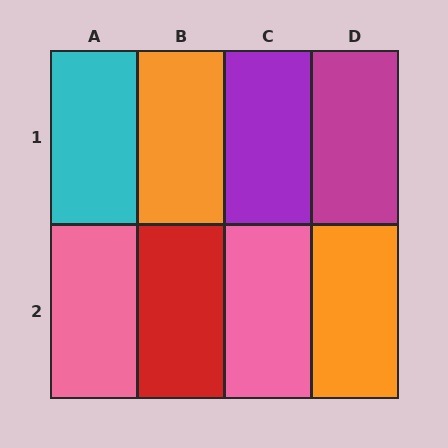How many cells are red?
1 cell is red.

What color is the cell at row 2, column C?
Pink.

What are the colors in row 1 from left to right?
Cyan, orange, purple, magenta.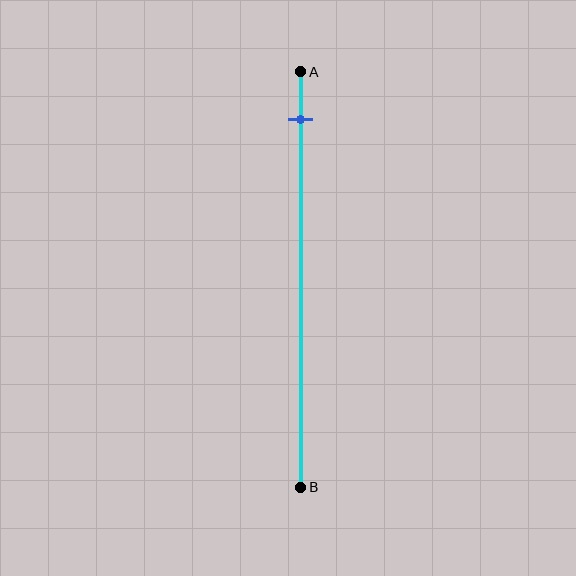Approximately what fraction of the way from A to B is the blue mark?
The blue mark is approximately 10% of the way from A to B.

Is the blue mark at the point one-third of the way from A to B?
No, the mark is at about 10% from A, not at the 33% one-third point.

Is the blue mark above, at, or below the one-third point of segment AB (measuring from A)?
The blue mark is above the one-third point of segment AB.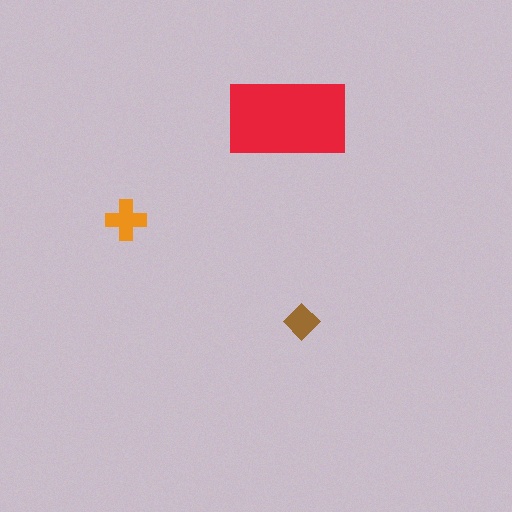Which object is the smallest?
The brown diamond.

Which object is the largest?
The red rectangle.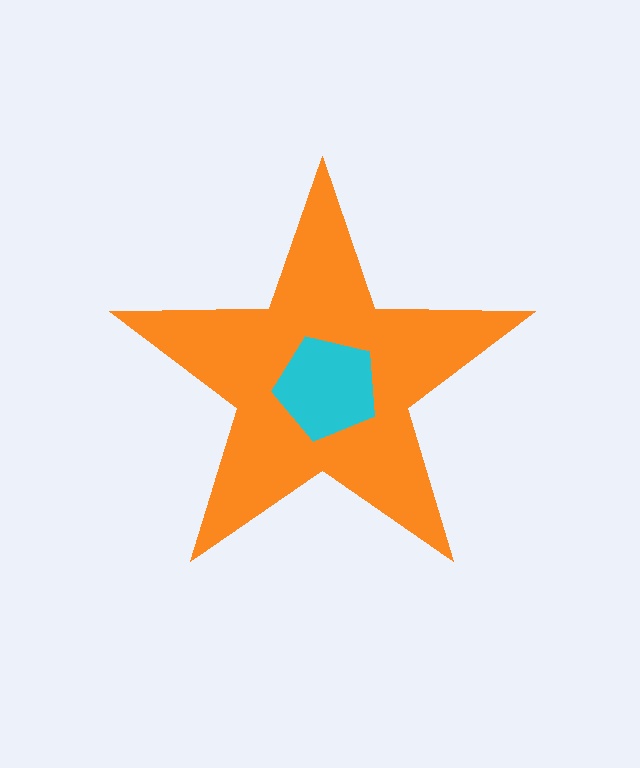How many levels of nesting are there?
2.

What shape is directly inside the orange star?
The cyan pentagon.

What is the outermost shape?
The orange star.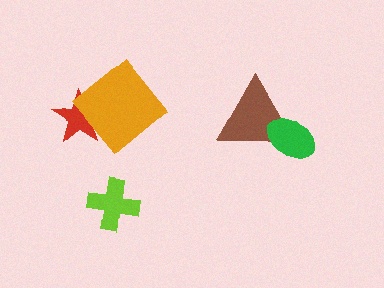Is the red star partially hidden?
Yes, it is partially covered by another shape.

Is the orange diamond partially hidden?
No, no other shape covers it.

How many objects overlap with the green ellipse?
1 object overlaps with the green ellipse.